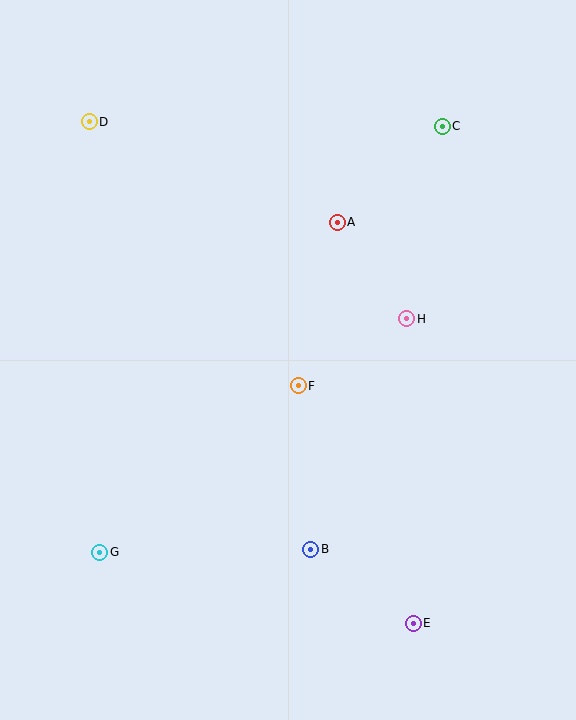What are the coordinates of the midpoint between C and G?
The midpoint between C and G is at (271, 339).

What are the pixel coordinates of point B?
Point B is at (311, 549).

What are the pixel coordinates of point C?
Point C is at (442, 126).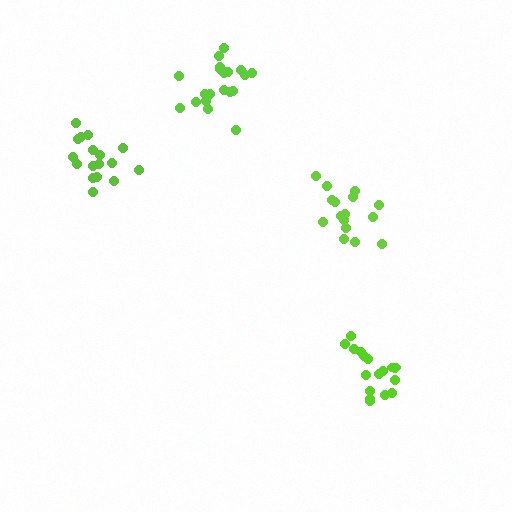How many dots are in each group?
Group 1: 18 dots, Group 2: 21 dots, Group 3: 16 dots, Group 4: 17 dots (72 total).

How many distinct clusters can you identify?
There are 4 distinct clusters.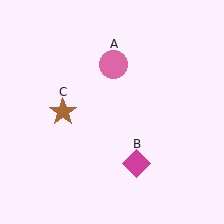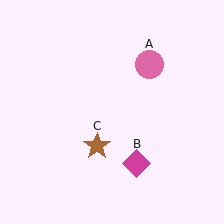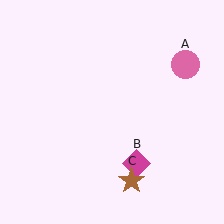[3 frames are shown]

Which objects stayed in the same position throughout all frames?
Magenta diamond (object B) remained stationary.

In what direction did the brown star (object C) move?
The brown star (object C) moved down and to the right.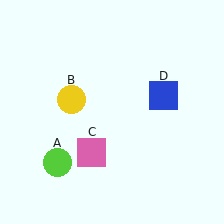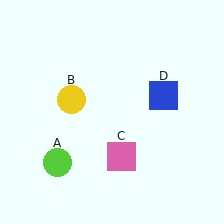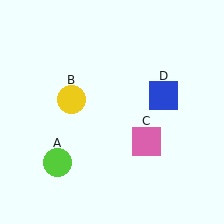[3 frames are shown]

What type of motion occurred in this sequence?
The pink square (object C) rotated counterclockwise around the center of the scene.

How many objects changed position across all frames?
1 object changed position: pink square (object C).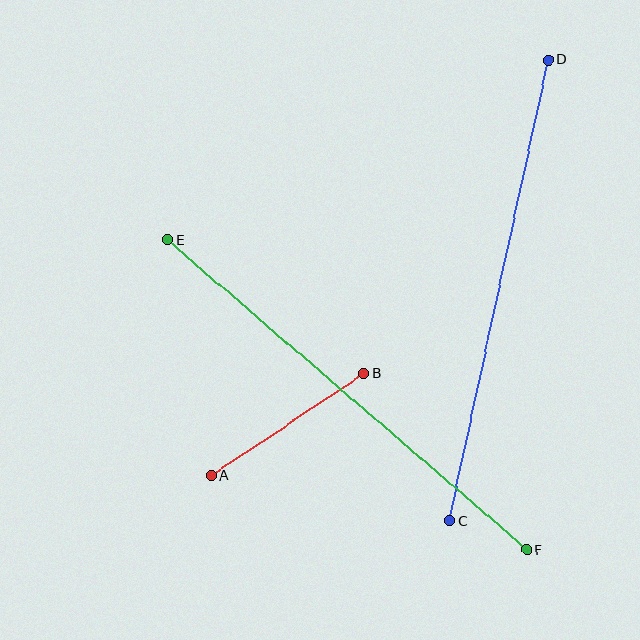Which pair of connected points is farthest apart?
Points E and F are farthest apart.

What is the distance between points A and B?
The distance is approximately 183 pixels.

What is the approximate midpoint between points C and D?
The midpoint is at approximately (499, 290) pixels.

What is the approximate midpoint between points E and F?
The midpoint is at approximately (347, 395) pixels.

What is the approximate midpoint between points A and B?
The midpoint is at approximately (287, 424) pixels.